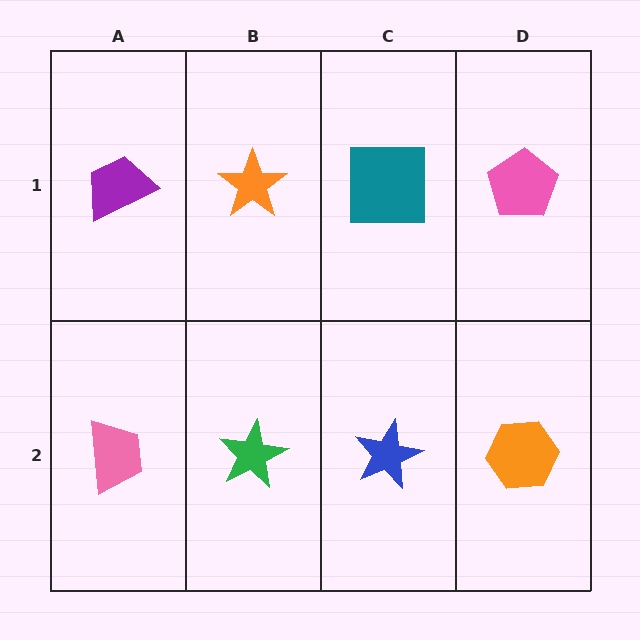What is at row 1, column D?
A pink pentagon.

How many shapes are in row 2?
4 shapes.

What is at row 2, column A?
A pink trapezoid.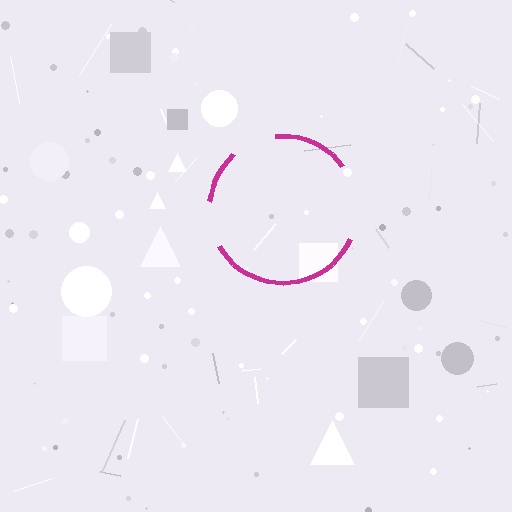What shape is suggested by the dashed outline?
The dashed outline suggests a circle.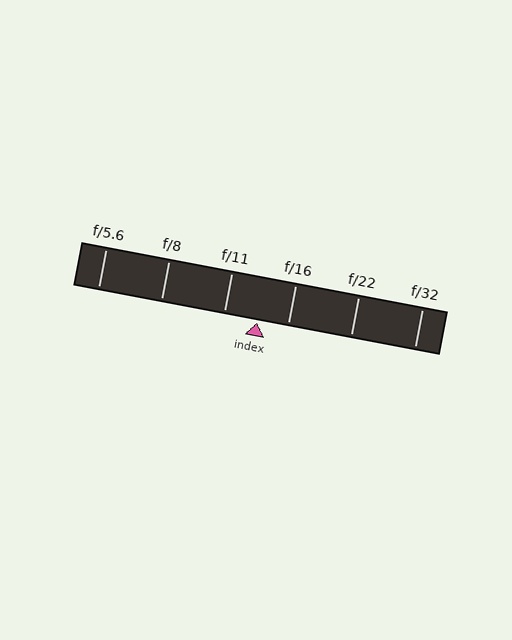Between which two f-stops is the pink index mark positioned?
The index mark is between f/11 and f/16.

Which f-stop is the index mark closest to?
The index mark is closest to f/16.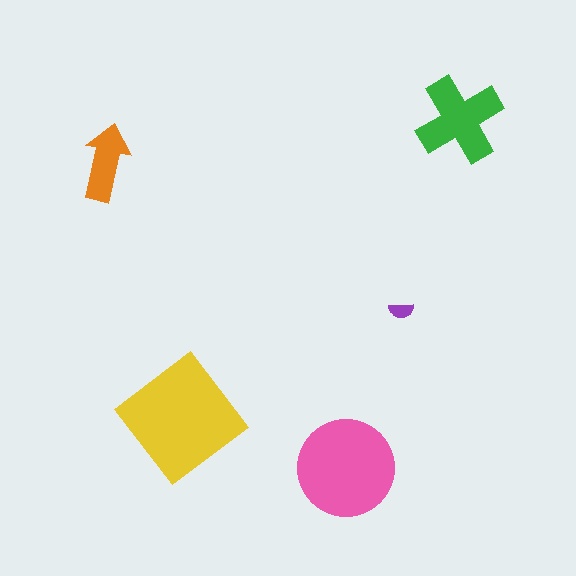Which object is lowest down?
The pink circle is bottommost.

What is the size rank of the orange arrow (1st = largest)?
4th.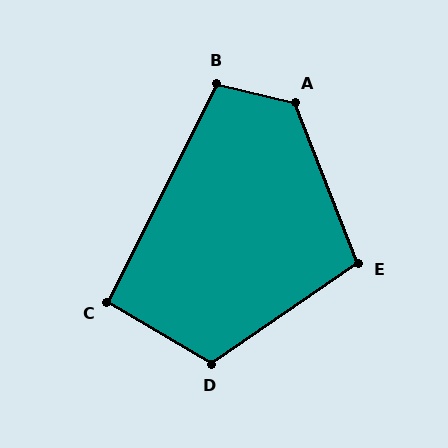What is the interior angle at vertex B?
Approximately 103 degrees (obtuse).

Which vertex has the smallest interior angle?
C, at approximately 94 degrees.